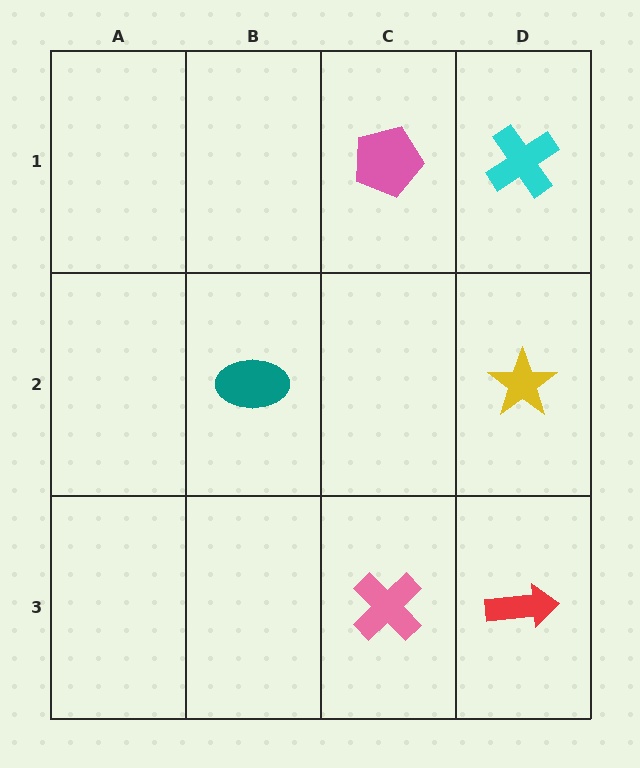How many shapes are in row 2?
2 shapes.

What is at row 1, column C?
A pink pentagon.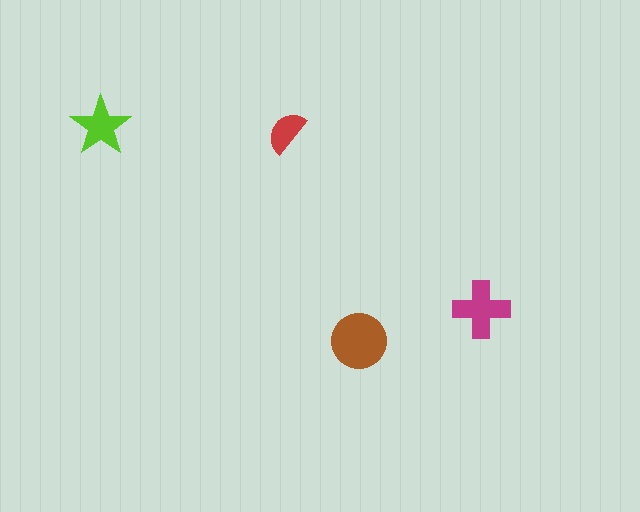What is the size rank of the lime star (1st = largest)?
3rd.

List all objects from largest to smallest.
The brown circle, the magenta cross, the lime star, the red semicircle.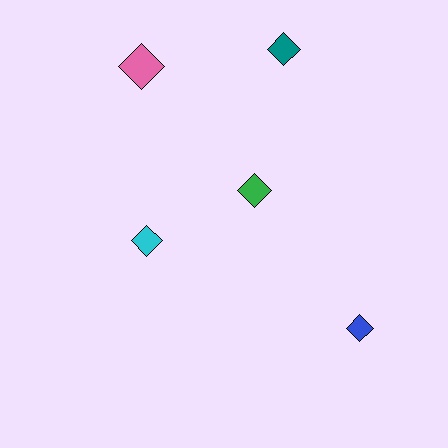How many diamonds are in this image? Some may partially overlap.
There are 5 diamonds.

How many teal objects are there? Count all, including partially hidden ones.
There is 1 teal object.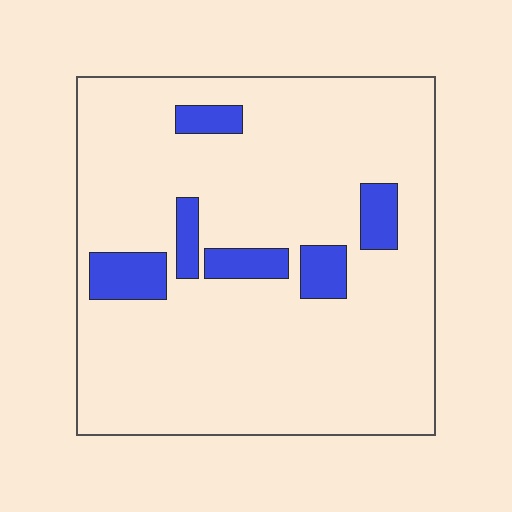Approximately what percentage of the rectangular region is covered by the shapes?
Approximately 10%.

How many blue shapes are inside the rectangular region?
6.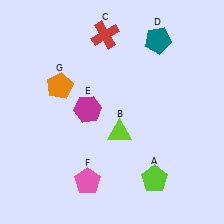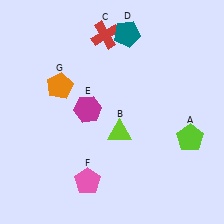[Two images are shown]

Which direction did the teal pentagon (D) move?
The teal pentagon (D) moved left.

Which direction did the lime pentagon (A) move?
The lime pentagon (A) moved up.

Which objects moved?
The objects that moved are: the lime pentagon (A), the teal pentagon (D).